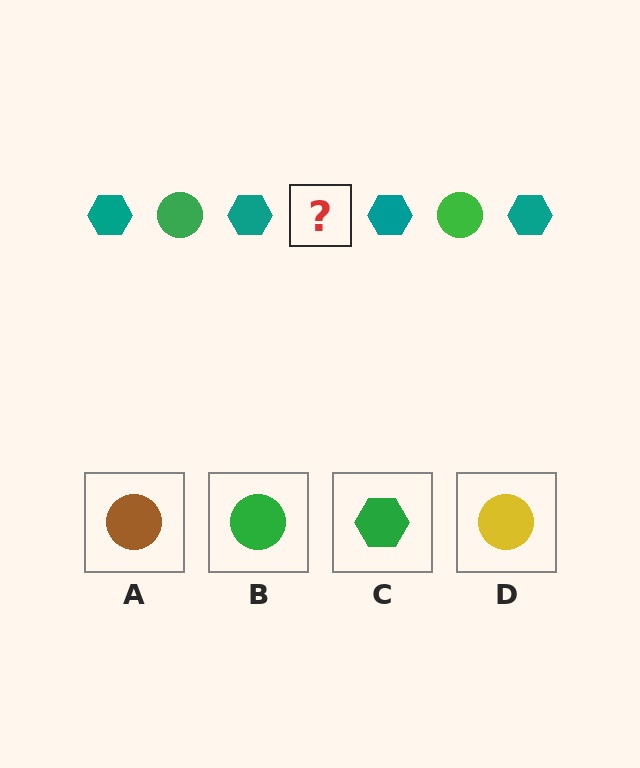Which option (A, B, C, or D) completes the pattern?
B.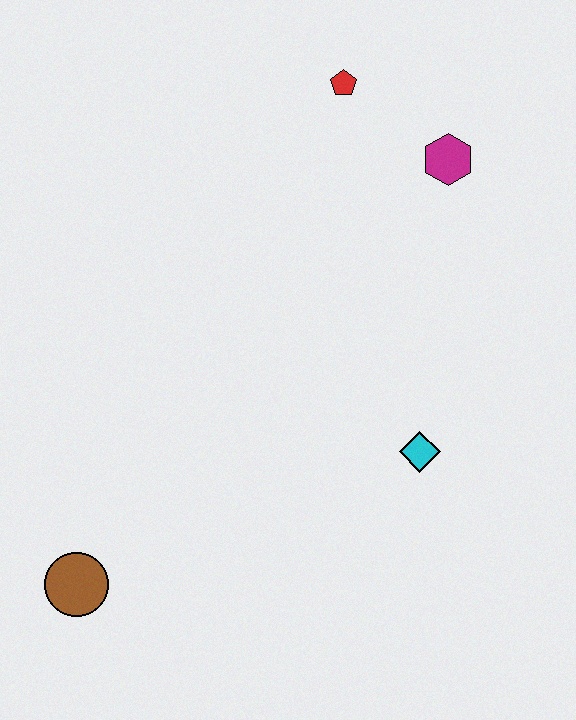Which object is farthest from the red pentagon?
The brown circle is farthest from the red pentagon.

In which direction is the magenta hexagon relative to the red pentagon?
The magenta hexagon is to the right of the red pentagon.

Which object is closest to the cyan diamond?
The magenta hexagon is closest to the cyan diamond.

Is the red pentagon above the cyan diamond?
Yes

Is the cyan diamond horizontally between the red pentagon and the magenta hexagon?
Yes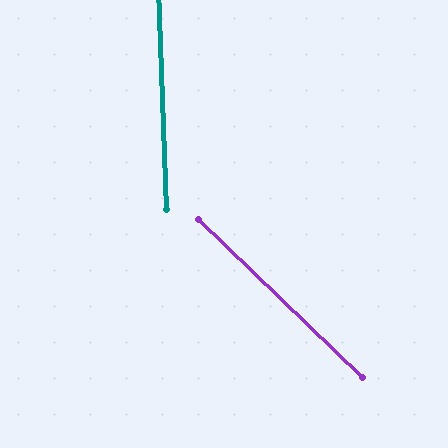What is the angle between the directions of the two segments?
Approximately 44 degrees.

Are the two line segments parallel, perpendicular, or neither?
Neither parallel nor perpendicular — they differ by about 44°.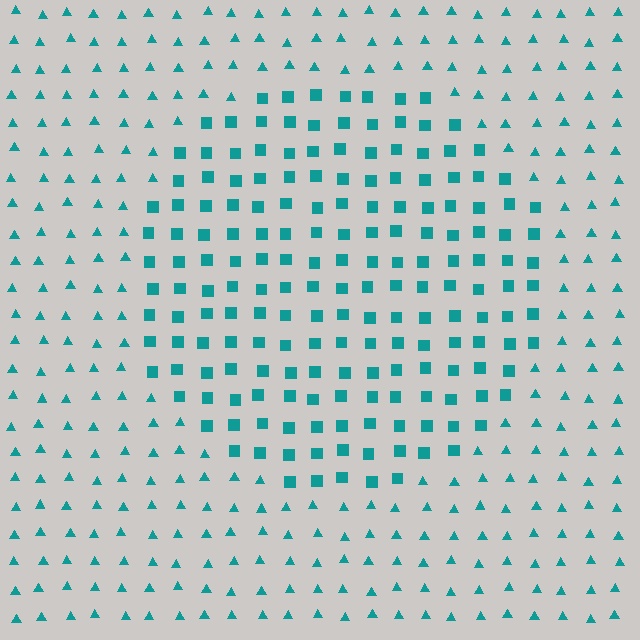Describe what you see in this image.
The image is filled with small teal elements arranged in a uniform grid. A circle-shaped region contains squares, while the surrounding area contains triangles. The boundary is defined purely by the change in element shape.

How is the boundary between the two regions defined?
The boundary is defined by a change in element shape: squares inside vs. triangles outside. All elements share the same color and spacing.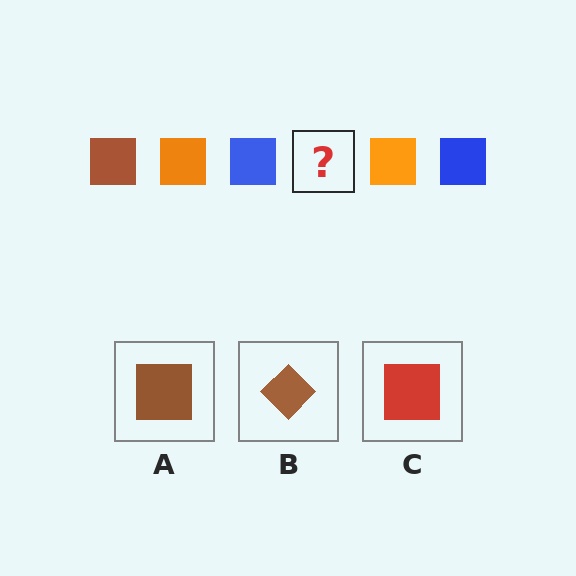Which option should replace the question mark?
Option A.